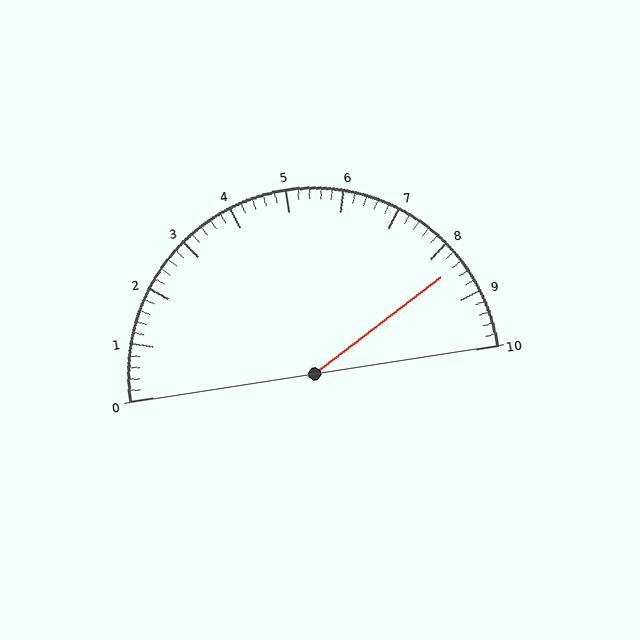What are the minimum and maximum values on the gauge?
The gauge ranges from 0 to 10.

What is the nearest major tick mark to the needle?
The nearest major tick mark is 8.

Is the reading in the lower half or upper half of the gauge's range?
The reading is in the upper half of the range (0 to 10).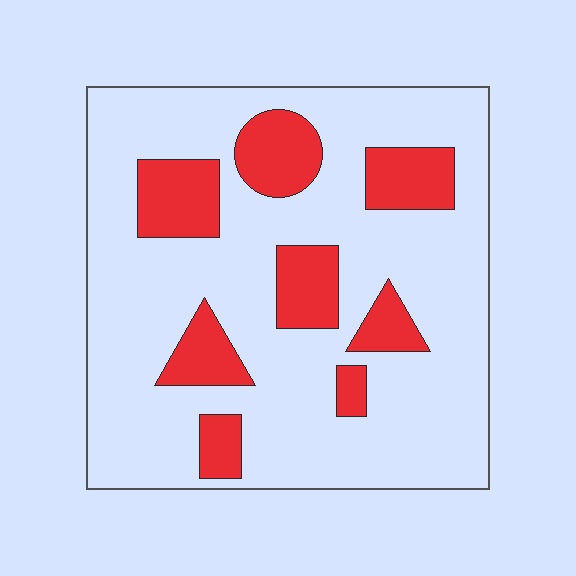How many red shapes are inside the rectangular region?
8.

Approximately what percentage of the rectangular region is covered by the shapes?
Approximately 20%.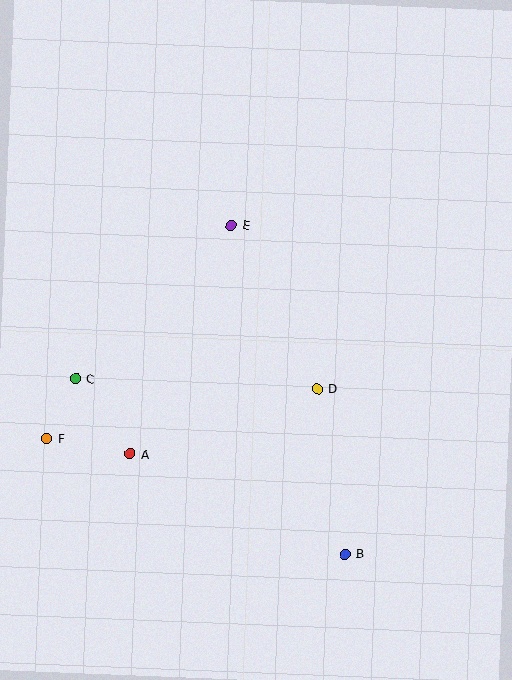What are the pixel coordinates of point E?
Point E is at (231, 225).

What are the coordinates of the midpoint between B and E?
The midpoint between B and E is at (288, 390).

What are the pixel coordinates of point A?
Point A is at (130, 454).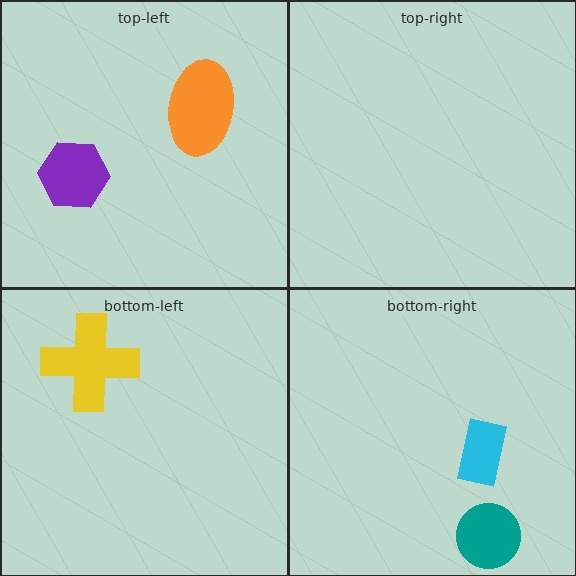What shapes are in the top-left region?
The purple hexagon, the orange ellipse.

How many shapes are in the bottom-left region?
1.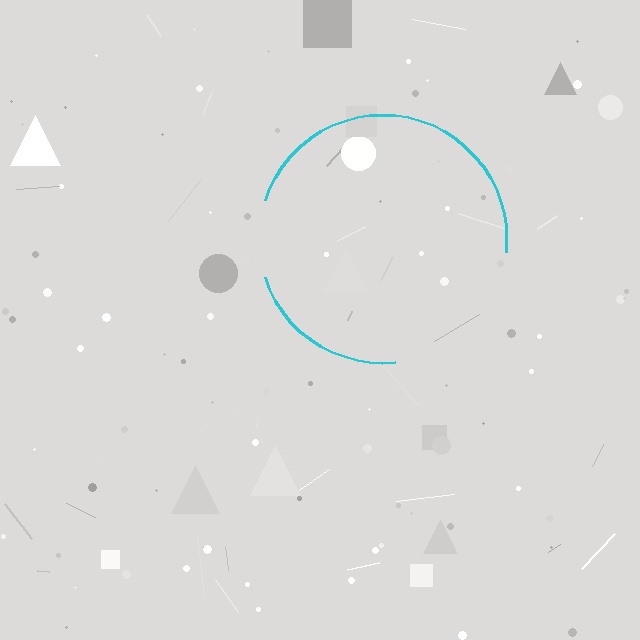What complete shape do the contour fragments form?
The contour fragments form a circle.